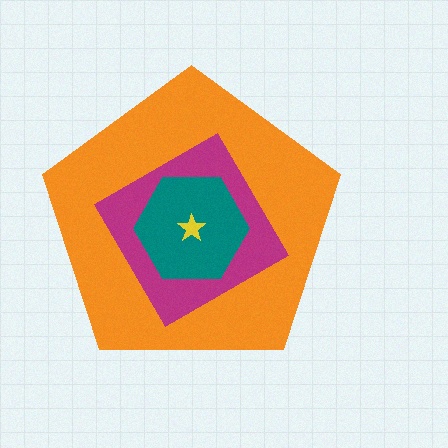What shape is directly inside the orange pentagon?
The magenta diamond.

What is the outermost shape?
The orange pentagon.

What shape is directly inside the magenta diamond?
The teal hexagon.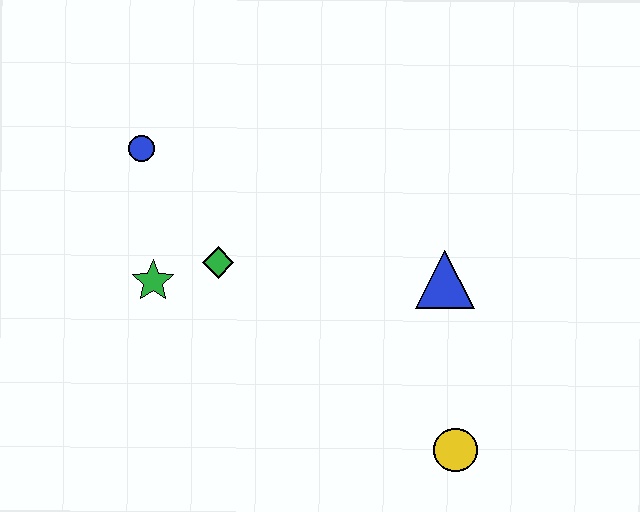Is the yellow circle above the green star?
No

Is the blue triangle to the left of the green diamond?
No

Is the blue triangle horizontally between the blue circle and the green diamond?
No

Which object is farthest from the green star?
The yellow circle is farthest from the green star.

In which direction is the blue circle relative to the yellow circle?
The blue circle is to the left of the yellow circle.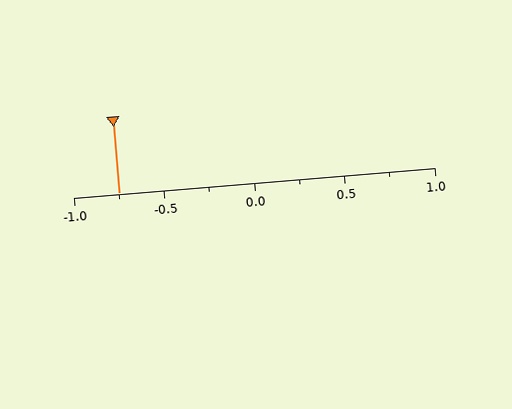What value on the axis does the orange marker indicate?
The marker indicates approximately -0.75.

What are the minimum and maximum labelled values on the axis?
The axis runs from -1.0 to 1.0.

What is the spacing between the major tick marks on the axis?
The major ticks are spaced 0.5 apart.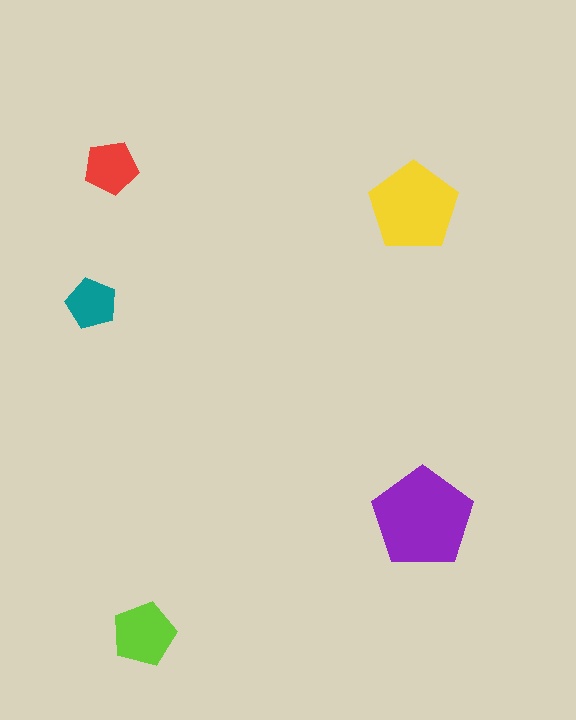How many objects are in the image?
There are 5 objects in the image.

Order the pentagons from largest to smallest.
the purple one, the yellow one, the lime one, the red one, the teal one.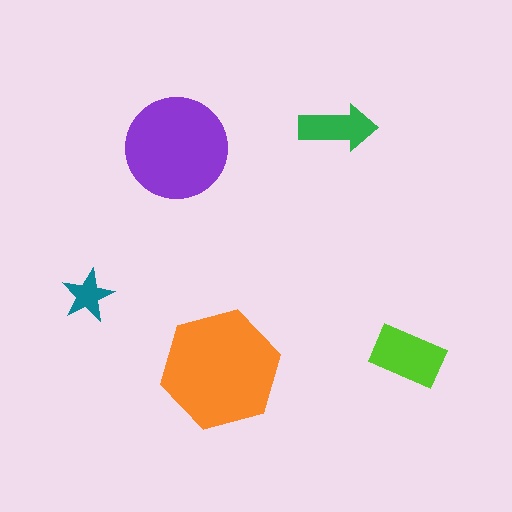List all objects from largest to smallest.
The orange hexagon, the purple circle, the lime rectangle, the green arrow, the teal star.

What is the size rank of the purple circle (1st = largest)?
2nd.